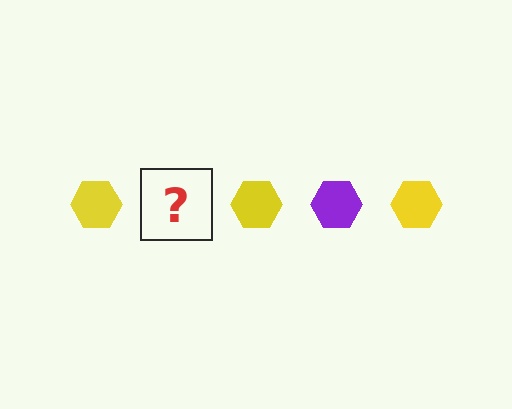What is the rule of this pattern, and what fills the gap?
The rule is that the pattern cycles through yellow, purple hexagons. The gap should be filled with a purple hexagon.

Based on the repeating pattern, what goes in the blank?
The blank should be a purple hexagon.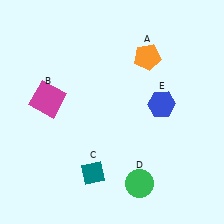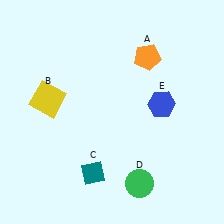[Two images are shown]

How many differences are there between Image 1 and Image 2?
There is 1 difference between the two images.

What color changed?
The square (B) changed from magenta in Image 1 to yellow in Image 2.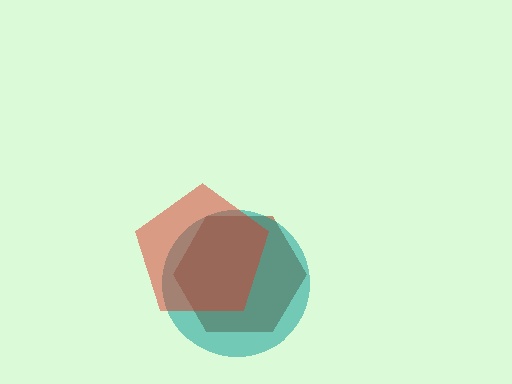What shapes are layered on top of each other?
The layered shapes are: a brown hexagon, a teal circle, a red pentagon.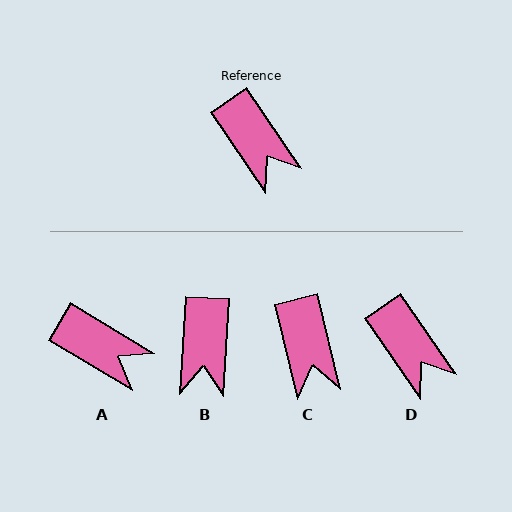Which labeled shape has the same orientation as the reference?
D.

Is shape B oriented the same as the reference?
No, it is off by about 38 degrees.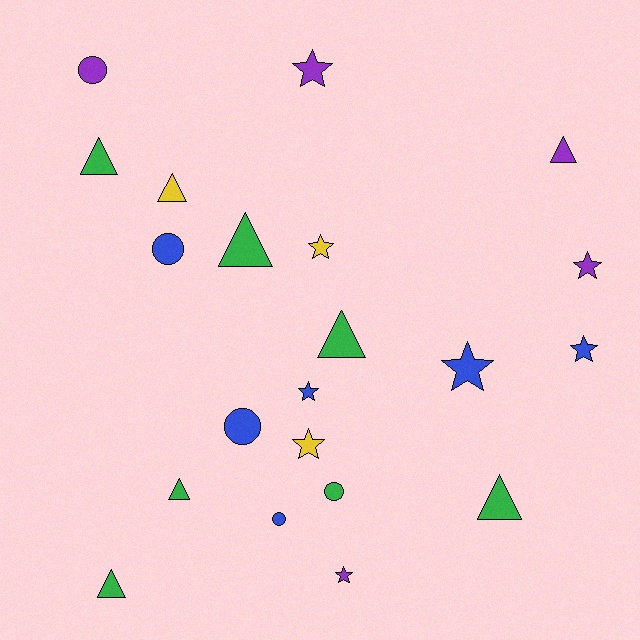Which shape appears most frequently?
Star, with 8 objects.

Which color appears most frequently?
Green, with 7 objects.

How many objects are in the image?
There are 21 objects.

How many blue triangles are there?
There are no blue triangles.